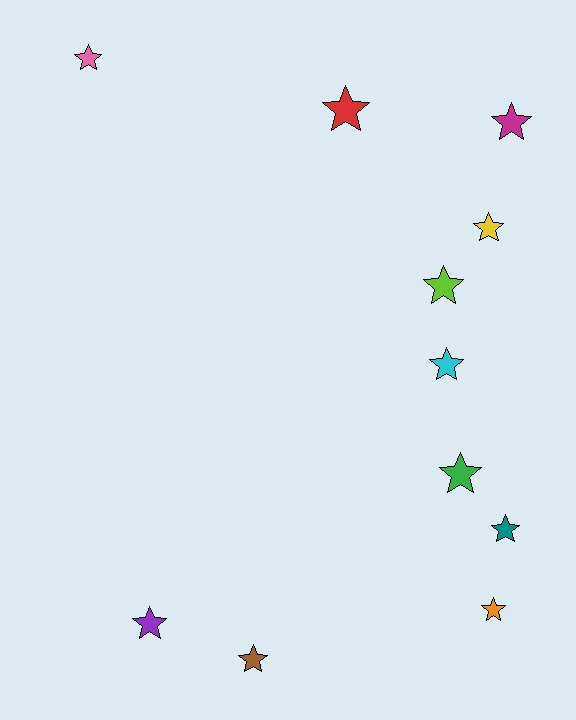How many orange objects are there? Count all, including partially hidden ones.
There is 1 orange object.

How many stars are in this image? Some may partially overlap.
There are 11 stars.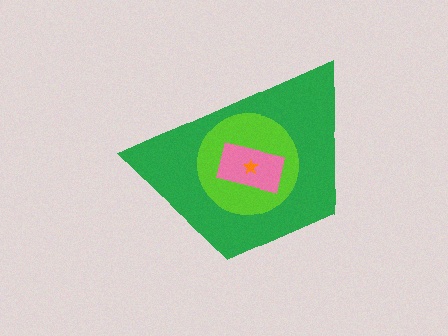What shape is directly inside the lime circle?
The pink rectangle.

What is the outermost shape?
The green trapezoid.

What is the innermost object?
The orange star.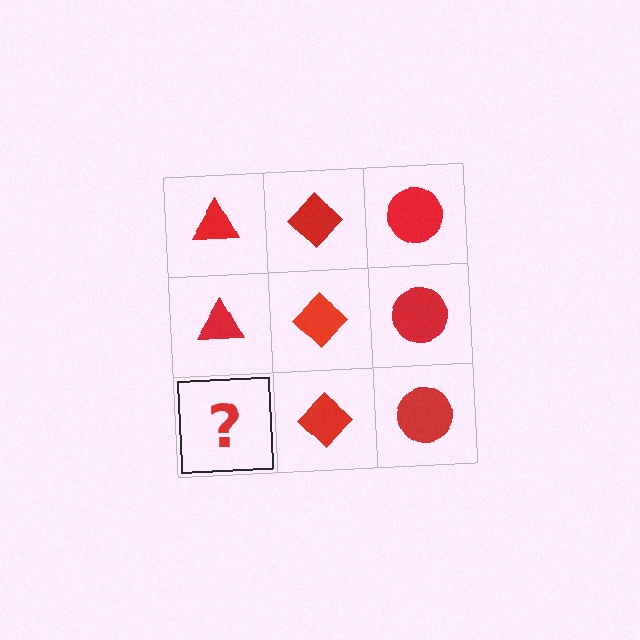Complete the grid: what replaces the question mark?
The question mark should be replaced with a red triangle.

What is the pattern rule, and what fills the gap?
The rule is that each column has a consistent shape. The gap should be filled with a red triangle.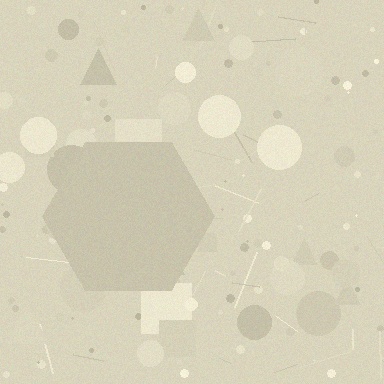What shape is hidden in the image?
A hexagon is hidden in the image.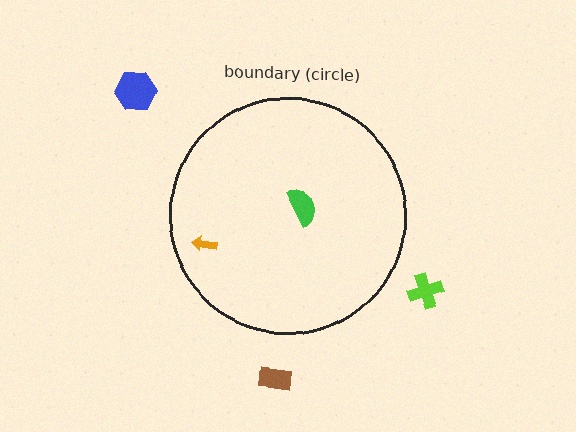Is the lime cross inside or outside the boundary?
Outside.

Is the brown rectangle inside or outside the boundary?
Outside.